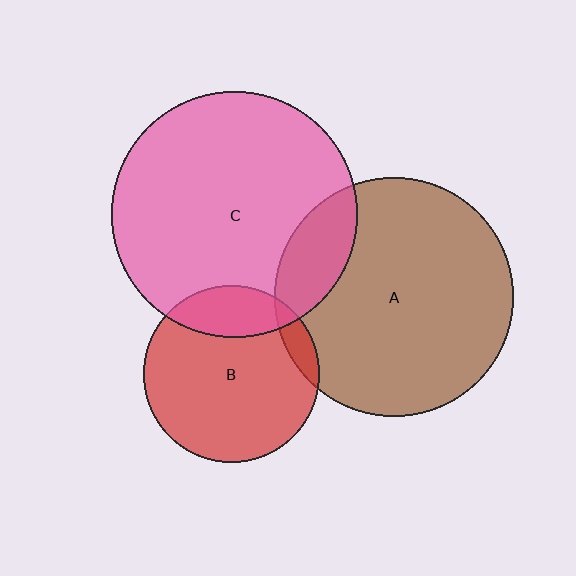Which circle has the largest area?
Circle C (pink).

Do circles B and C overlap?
Yes.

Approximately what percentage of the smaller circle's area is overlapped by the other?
Approximately 20%.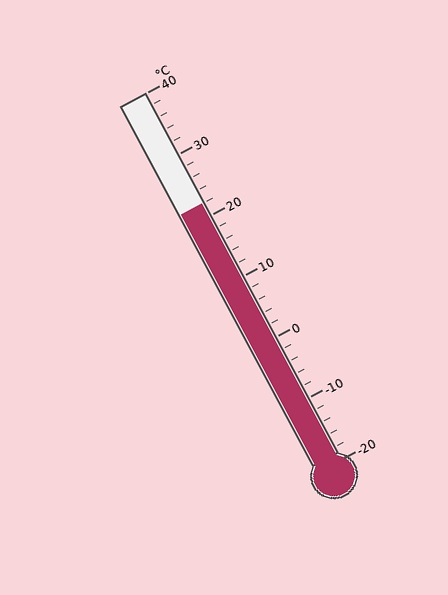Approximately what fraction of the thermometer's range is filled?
The thermometer is filled to approximately 70% of its range.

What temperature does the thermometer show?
The thermometer shows approximately 22°C.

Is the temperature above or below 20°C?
The temperature is above 20°C.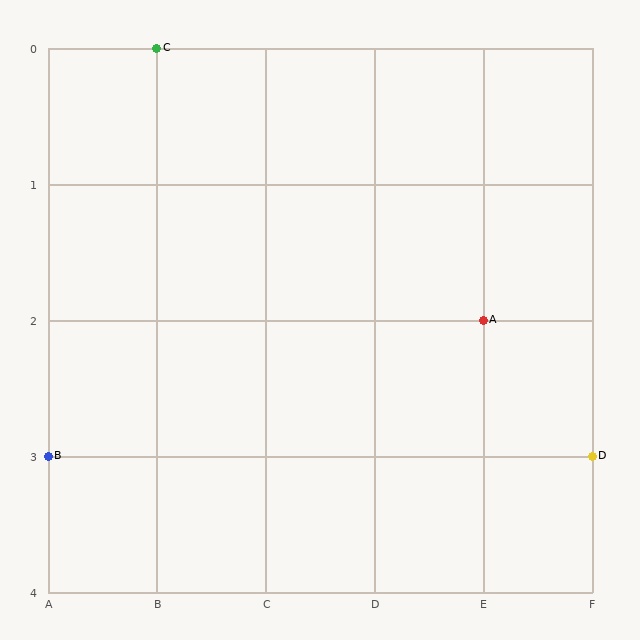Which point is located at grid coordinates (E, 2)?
Point A is at (E, 2).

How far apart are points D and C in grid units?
Points D and C are 4 columns and 3 rows apart (about 5.0 grid units diagonally).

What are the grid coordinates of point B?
Point B is at grid coordinates (A, 3).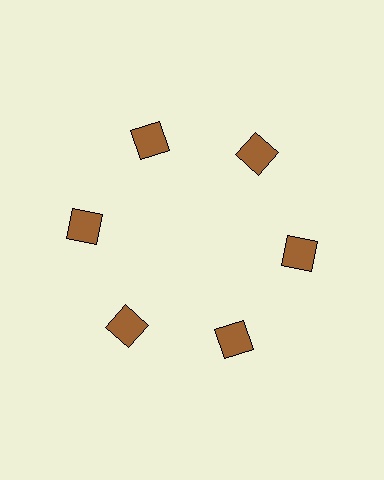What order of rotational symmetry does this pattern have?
This pattern has 6-fold rotational symmetry.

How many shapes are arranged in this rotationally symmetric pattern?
There are 6 shapes, arranged in 6 groups of 1.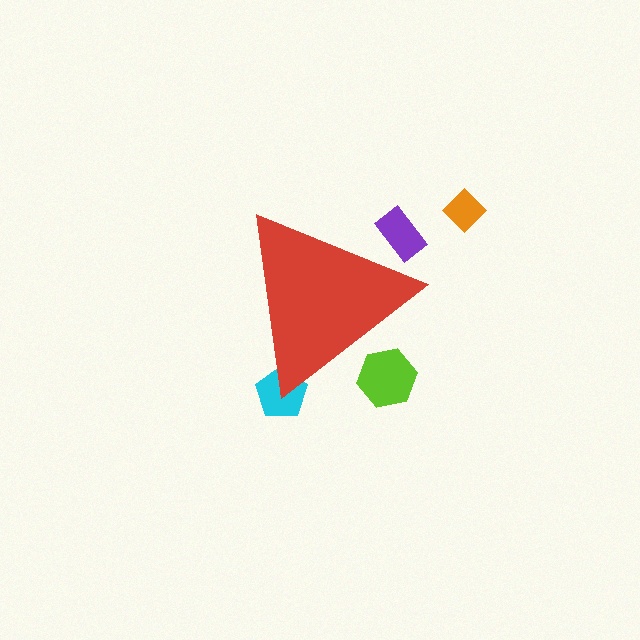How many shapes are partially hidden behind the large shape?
3 shapes are partially hidden.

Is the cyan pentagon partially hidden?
Yes, the cyan pentagon is partially hidden behind the red triangle.